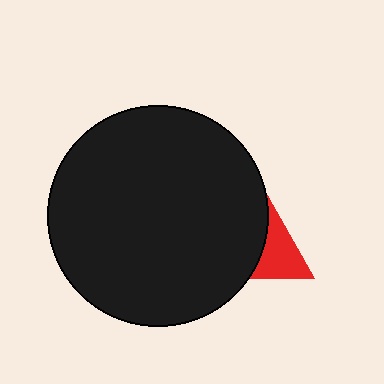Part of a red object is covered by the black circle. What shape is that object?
It is a triangle.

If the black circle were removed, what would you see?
You would see the complete red triangle.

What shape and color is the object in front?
The object in front is a black circle.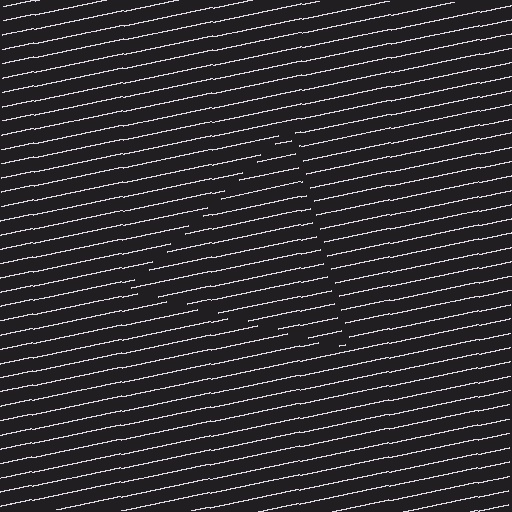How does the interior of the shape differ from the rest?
The interior of the shape contains the same grating, shifted by half a period — the contour is defined by the phase discontinuity where line-ends from the inner and outer gratings abut.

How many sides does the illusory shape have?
3 sides — the line-ends trace a triangle.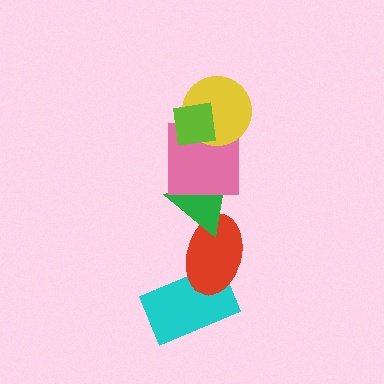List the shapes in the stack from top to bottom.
From top to bottom: the lime square, the yellow circle, the pink square, the green triangle, the red ellipse, the cyan rectangle.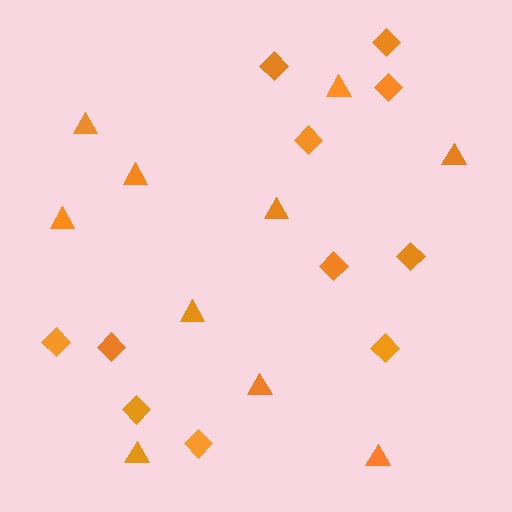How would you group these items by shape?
There are 2 groups: one group of triangles (10) and one group of diamonds (11).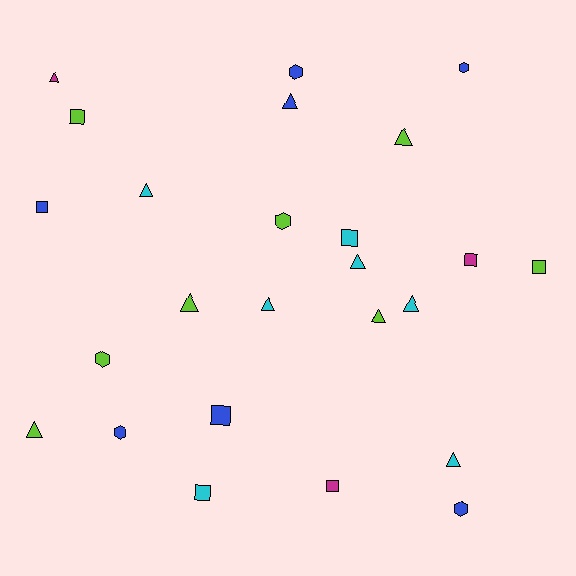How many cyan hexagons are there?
There are no cyan hexagons.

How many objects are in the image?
There are 25 objects.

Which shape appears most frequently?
Triangle, with 11 objects.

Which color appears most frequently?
Lime, with 8 objects.